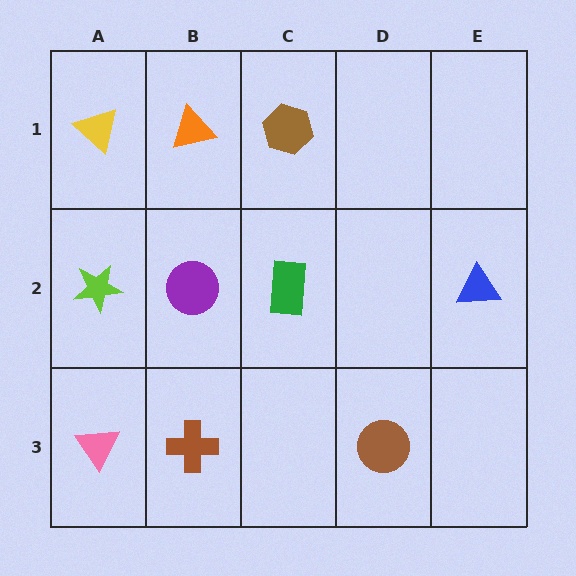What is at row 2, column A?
A lime star.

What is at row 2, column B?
A purple circle.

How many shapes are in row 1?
3 shapes.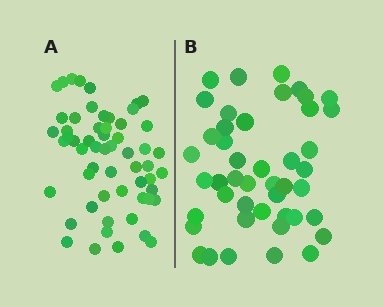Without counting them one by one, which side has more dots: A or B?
Region A (the left region) has more dots.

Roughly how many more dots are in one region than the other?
Region A has roughly 12 or so more dots than region B.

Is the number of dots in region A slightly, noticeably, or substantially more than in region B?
Region A has noticeably more, but not dramatically so. The ratio is roughly 1.3 to 1.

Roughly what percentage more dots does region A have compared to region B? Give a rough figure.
About 25% more.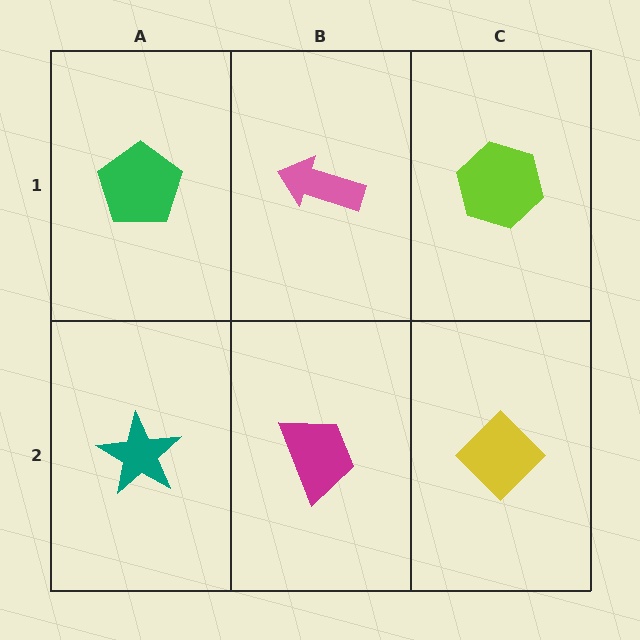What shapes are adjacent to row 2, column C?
A lime hexagon (row 1, column C), a magenta trapezoid (row 2, column B).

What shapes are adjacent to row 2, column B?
A pink arrow (row 1, column B), a teal star (row 2, column A), a yellow diamond (row 2, column C).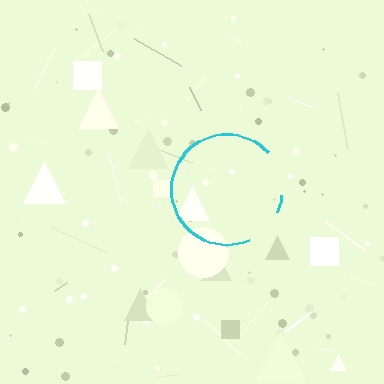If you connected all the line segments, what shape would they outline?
They would outline a circle.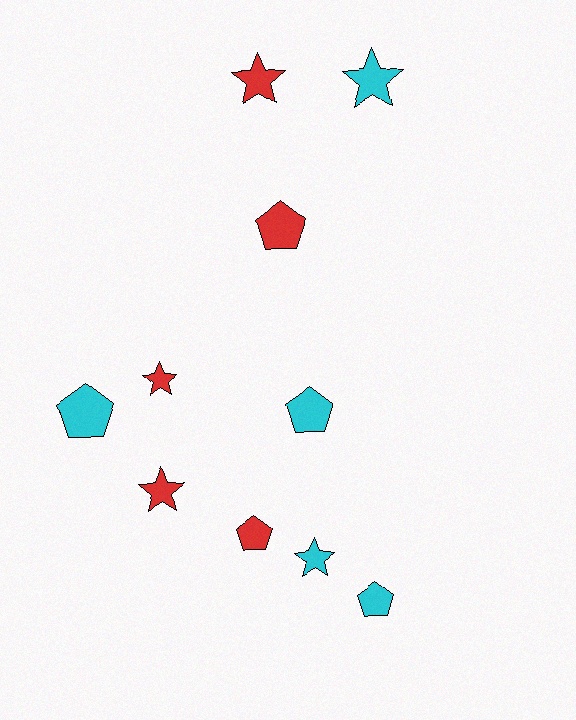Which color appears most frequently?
Red, with 5 objects.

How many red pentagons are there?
There are 2 red pentagons.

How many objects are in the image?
There are 10 objects.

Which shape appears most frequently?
Star, with 5 objects.